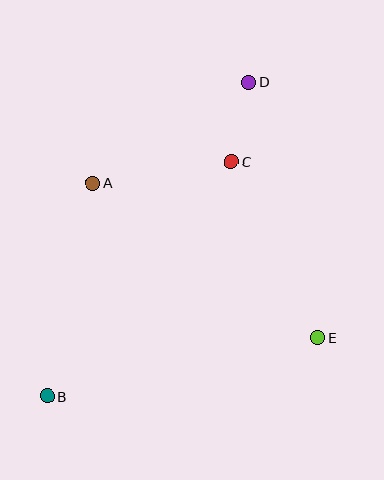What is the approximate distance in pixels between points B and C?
The distance between B and C is approximately 298 pixels.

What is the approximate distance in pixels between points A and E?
The distance between A and E is approximately 273 pixels.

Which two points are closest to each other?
Points C and D are closest to each other.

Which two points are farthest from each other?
Points B and D are farthest from each other.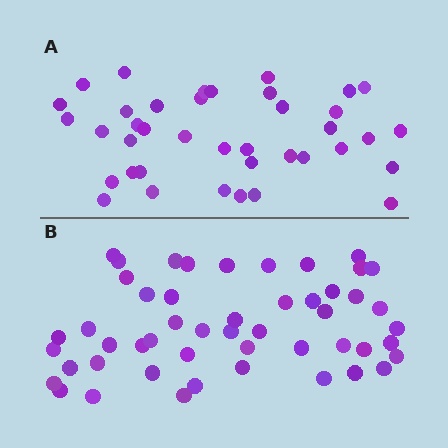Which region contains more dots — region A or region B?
Region B (the bottom region) has more dots.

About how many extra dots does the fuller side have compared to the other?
Region B has roughly 12 or so more dots than region A.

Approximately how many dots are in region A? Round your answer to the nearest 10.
About 40 dots. (The exact count is 39, which rounds to 40.)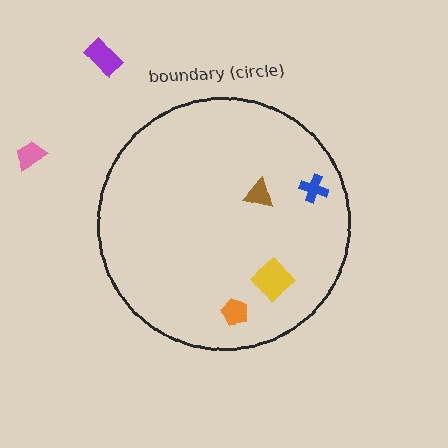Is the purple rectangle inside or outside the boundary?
Outside.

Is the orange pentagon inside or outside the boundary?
Inside.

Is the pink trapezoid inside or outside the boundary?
Outside.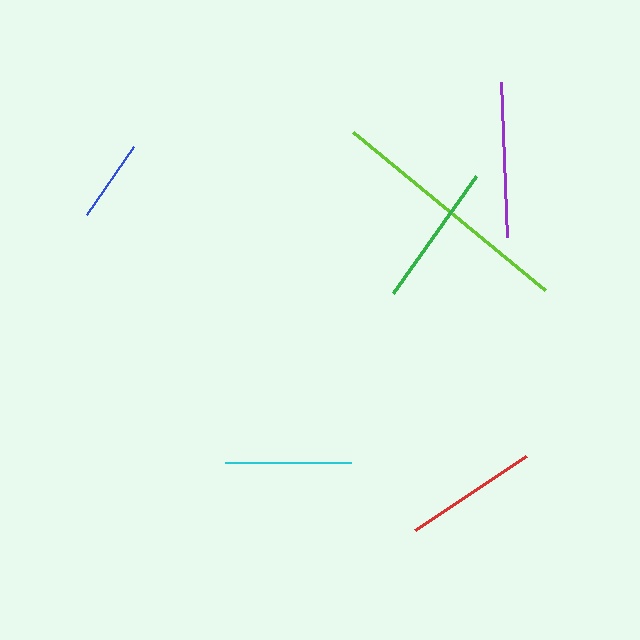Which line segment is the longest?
The lime line is the longest at approximately 248 pixels.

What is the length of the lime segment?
The lime segment is approximately 248 pixels long.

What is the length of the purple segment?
The purple segment is approximately 155 pixels long.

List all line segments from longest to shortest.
From longest to shortest: lime, purple, green, red, cyan, blue.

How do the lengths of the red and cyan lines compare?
The red and cyan lines are approximately the same length.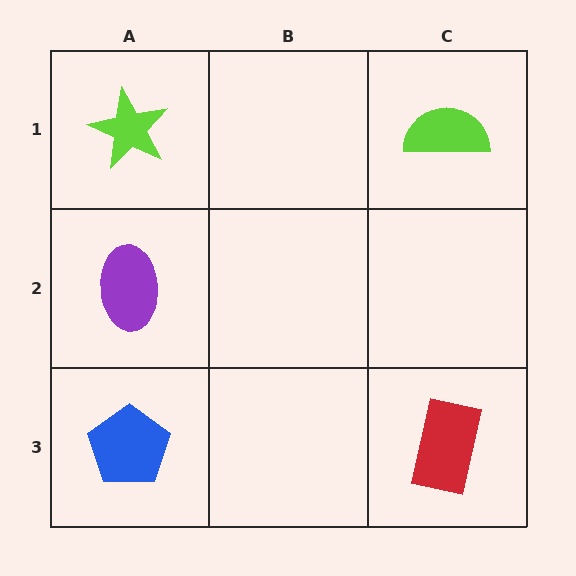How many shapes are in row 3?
2 shapes.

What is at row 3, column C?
A red rectangle.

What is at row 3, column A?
A blue pentagon.